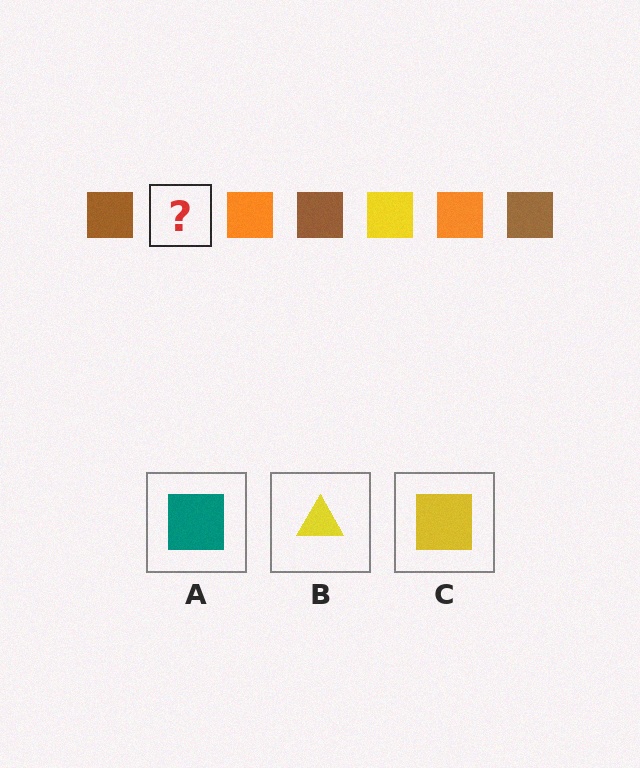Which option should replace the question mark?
Option C.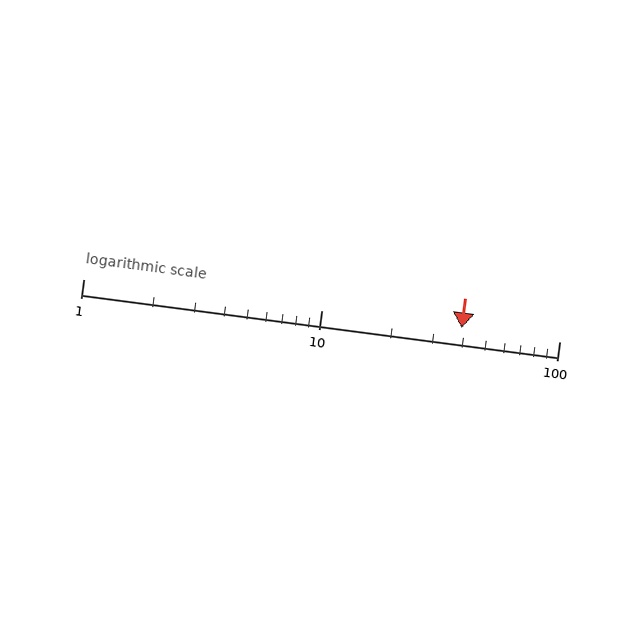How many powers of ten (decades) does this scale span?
The scale spans 2 decades, from 1 to 100.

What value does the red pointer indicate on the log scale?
The pointer indicates approximately 39.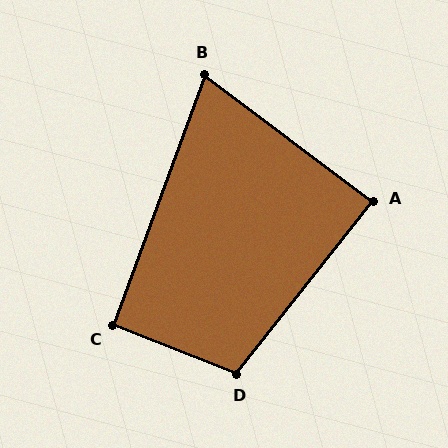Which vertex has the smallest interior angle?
B, at approximately 73 degrees.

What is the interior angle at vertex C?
Approximately 91 degrees (approximately right).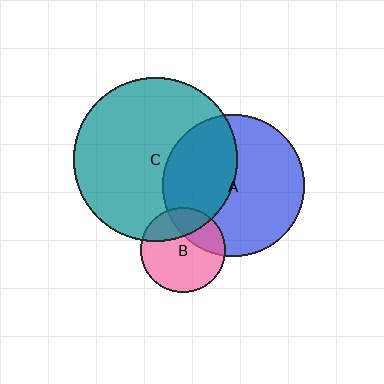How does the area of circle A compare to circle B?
Approximately 2.8 times.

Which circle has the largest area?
Circle C (teal).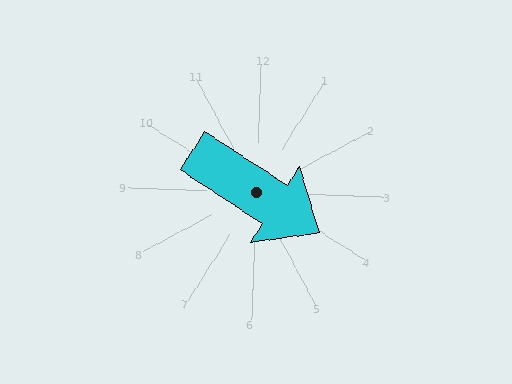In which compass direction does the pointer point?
Southeast.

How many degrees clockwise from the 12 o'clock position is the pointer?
Approximately 121 degrees.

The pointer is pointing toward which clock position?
Roughly 4 o'clock.